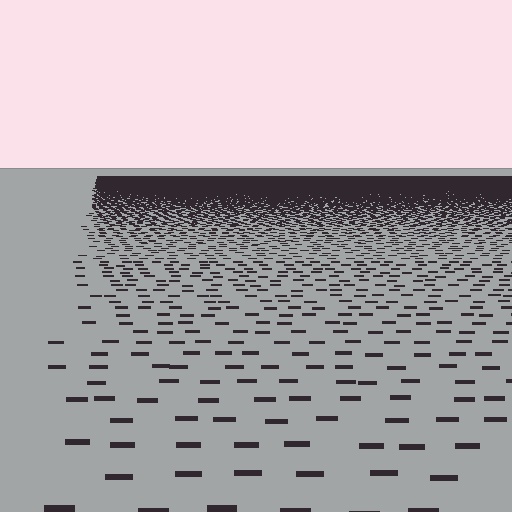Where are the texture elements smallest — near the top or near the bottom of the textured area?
Near the top.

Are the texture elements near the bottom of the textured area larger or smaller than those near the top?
Larger. Near the bottom, elements are closer to the viewer and appear at a bigger on-screen size.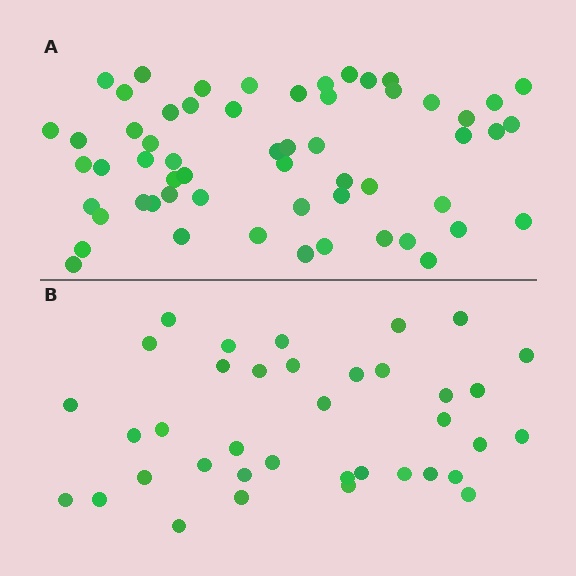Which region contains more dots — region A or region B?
Region A (the top region) has more dots.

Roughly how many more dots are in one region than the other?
Region A has approximately 20 more dots than region B.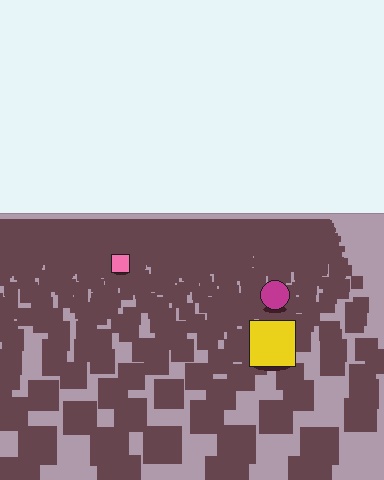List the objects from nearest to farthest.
From nearest to farthest: the yellow square, the magenta circle, the pink square.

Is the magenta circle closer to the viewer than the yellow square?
No. The yellow square is closer — you can tell from the texture gradient: the ground texture is coarser near it.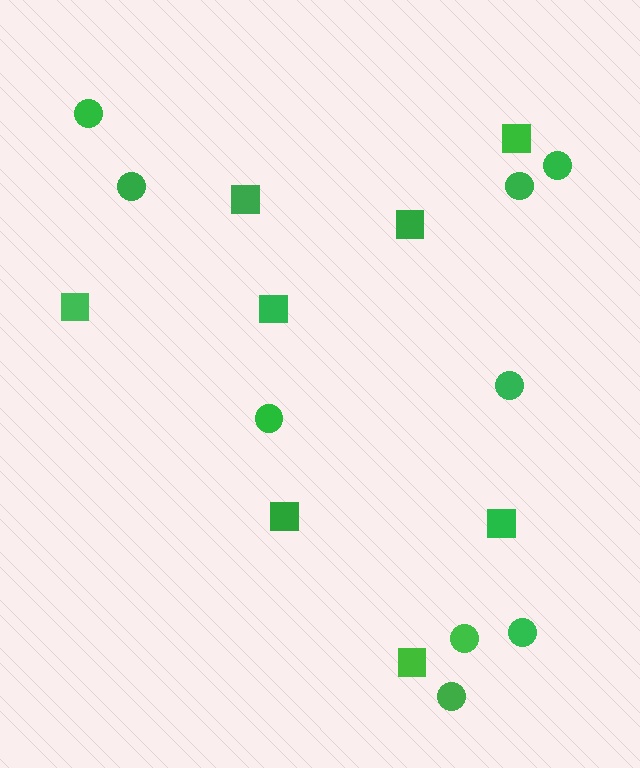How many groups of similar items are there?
There are 2 groups: one group of squares (8) and one group of circles (9).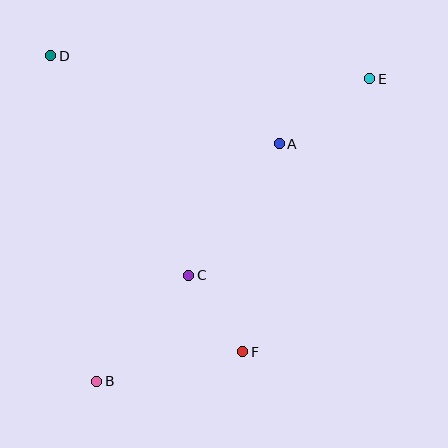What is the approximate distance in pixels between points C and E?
The distance between C and E is approximately 267 pixels.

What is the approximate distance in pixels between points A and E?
The distance between A and E is approximately 112 pixels.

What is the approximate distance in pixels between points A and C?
The distance between A and C is approximately 159 pixels.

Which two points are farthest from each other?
Points B and E are farthest from each other.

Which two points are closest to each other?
Points C and F are closest to each other.